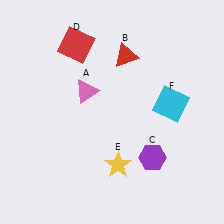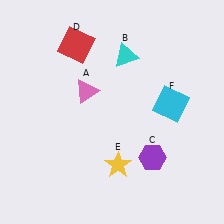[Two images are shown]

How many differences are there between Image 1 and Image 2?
There is 1 difference between the two images.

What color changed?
The triangle (B) changed from red in Image 1 to cyan in Image 2.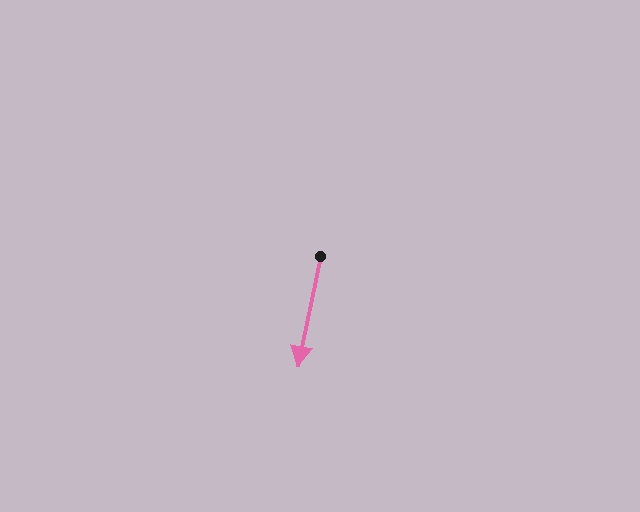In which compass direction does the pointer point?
South.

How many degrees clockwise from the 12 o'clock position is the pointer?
Approximately 192 degrees.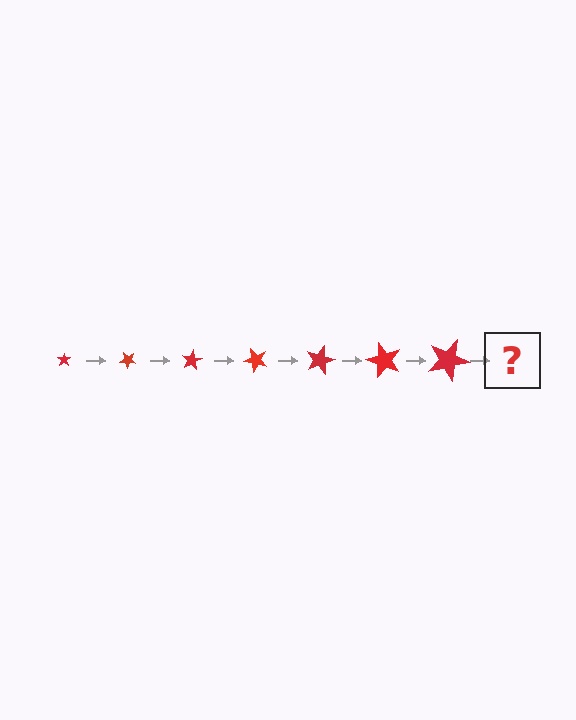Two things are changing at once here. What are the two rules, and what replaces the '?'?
The two rules are that the star grows larger each step and it rotates 40 degrees each step. The '?' should be a star, larger than the previous one and rotated 280 degrees from the start.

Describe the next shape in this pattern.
It should be a star, larger than the previous one and rotated 280 degrees from the start.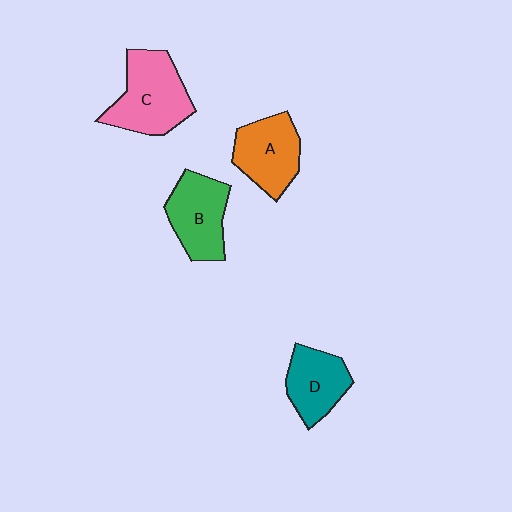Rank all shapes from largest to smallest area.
From largest to smallest: C (pink), B (green), A (orange), D (teal).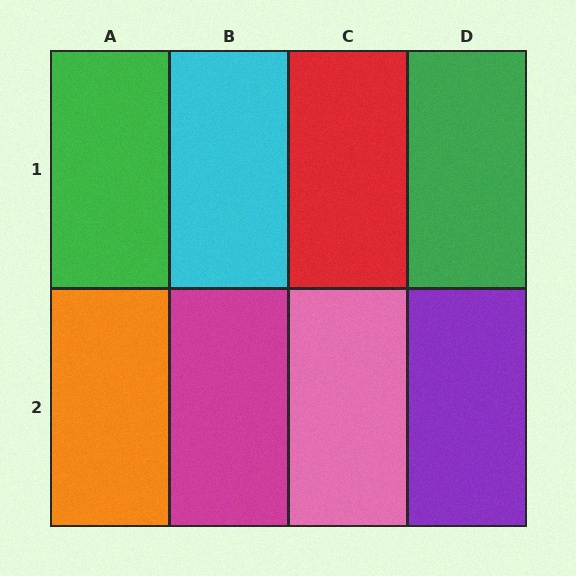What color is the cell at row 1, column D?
Green.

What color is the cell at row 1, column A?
Green.